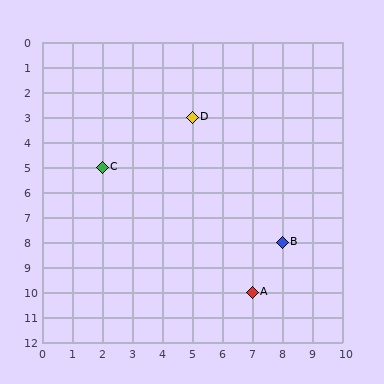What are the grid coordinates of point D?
Point D is at grid coordinates (5, 3).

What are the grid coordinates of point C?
Point C is at grid coordinates (2, 5).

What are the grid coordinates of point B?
Point B is at grid coordinates (8, 8).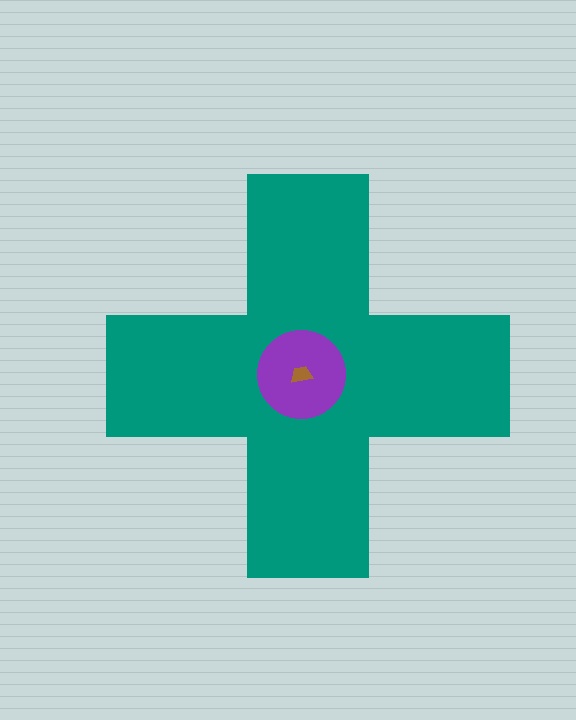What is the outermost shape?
The teal cross.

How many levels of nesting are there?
3.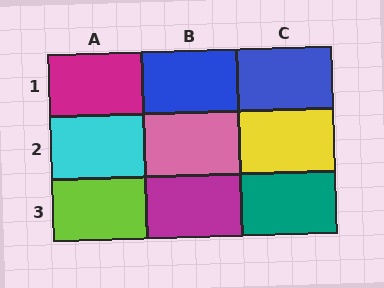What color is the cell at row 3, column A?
Lime.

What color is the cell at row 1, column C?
Blue.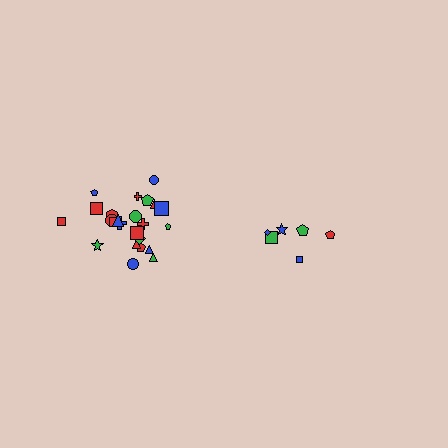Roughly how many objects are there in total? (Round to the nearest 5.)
Roughly 30 objects in total.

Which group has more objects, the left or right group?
The left group.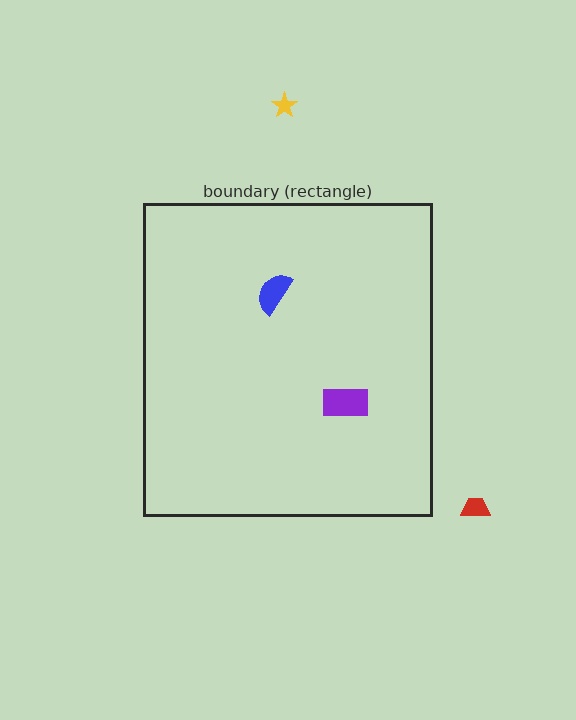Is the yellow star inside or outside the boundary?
Outside.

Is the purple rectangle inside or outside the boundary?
Inside.